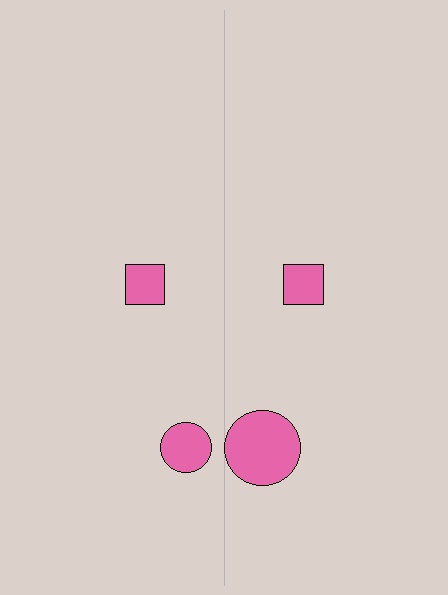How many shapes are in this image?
There are 4 shapes in this image.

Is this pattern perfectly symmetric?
No, the pattern is not perfectly symmetric. The pink circle on the right side has a different size than its mirror counterpart.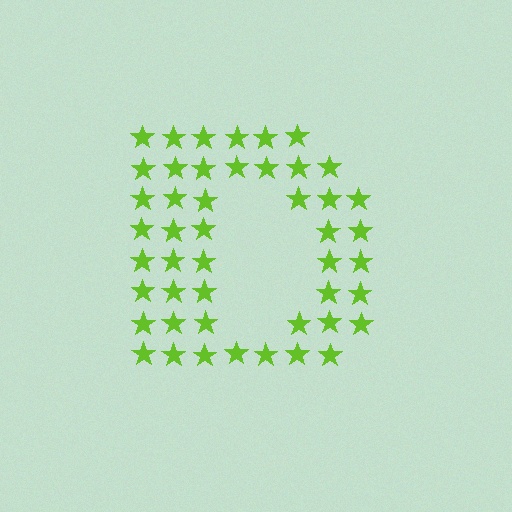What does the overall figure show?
The overall figure shows the letter D.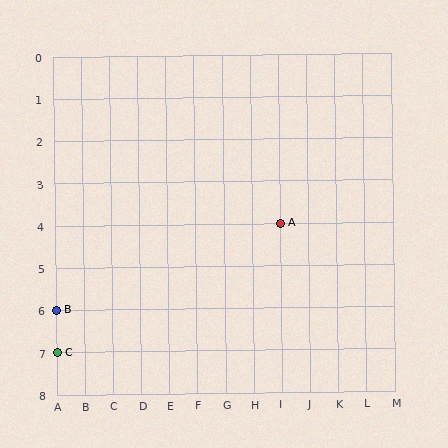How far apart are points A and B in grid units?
Points A and B are 8 columns and 2 rows apart (about 8.2 grid units diagonally).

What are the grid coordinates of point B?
Point B is at grid coordinates (A, 6).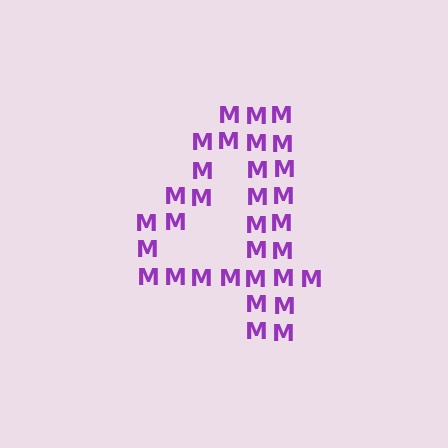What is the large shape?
The large shape is the digit 4.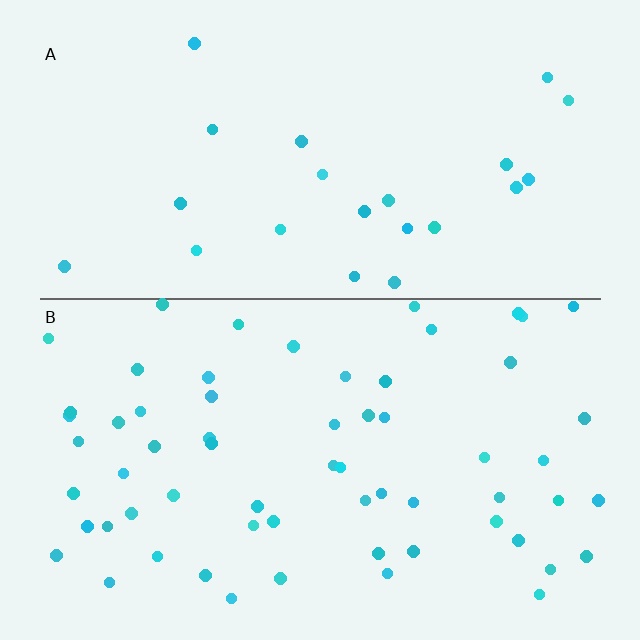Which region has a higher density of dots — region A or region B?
B (the bottom).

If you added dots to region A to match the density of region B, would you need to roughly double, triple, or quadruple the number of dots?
Approximately triple.